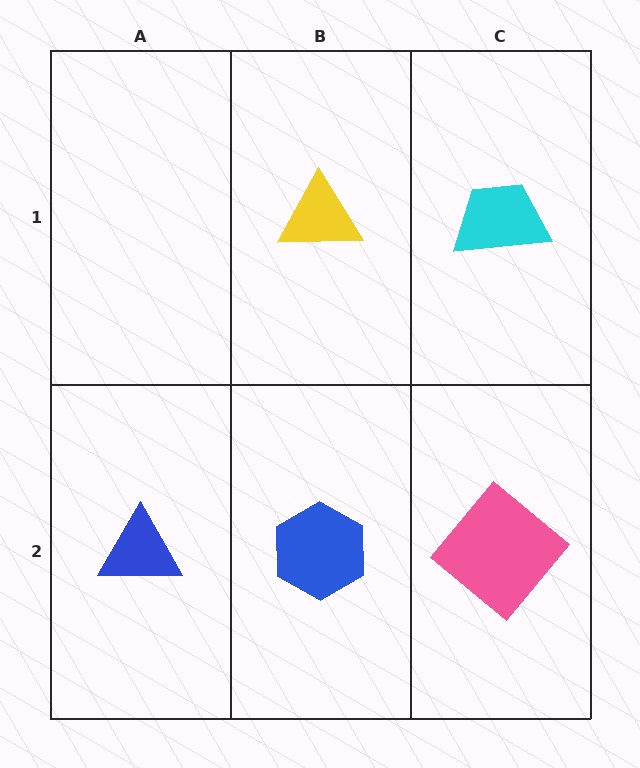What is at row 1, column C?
A cyan trapezoid.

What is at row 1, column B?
A yellow triangle.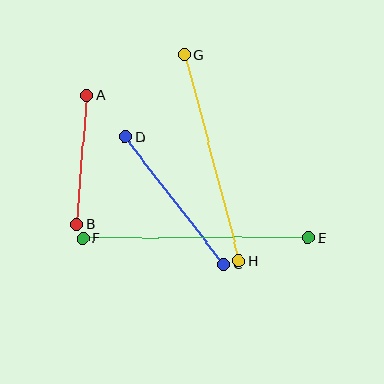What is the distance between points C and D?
The distance is approximately 161 pixels.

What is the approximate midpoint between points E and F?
The midpoint is at approximately (196, 238) pixels.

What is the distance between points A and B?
The distance is approximately 129 pixels.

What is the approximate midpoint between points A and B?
The midpoint is at approximately (81, 160) pixels.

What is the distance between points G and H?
The distance is approximately 213 pixels.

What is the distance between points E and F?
The distance is approximately 226 pixels.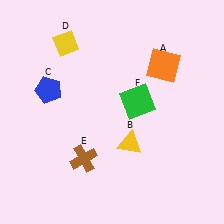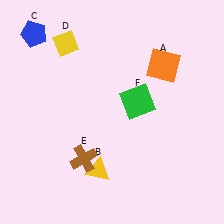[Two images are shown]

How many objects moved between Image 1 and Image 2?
2 objects moved between the two images.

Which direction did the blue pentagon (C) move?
The blue pentagon (C) moved up.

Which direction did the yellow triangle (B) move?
The yellow triangle (B) moved left.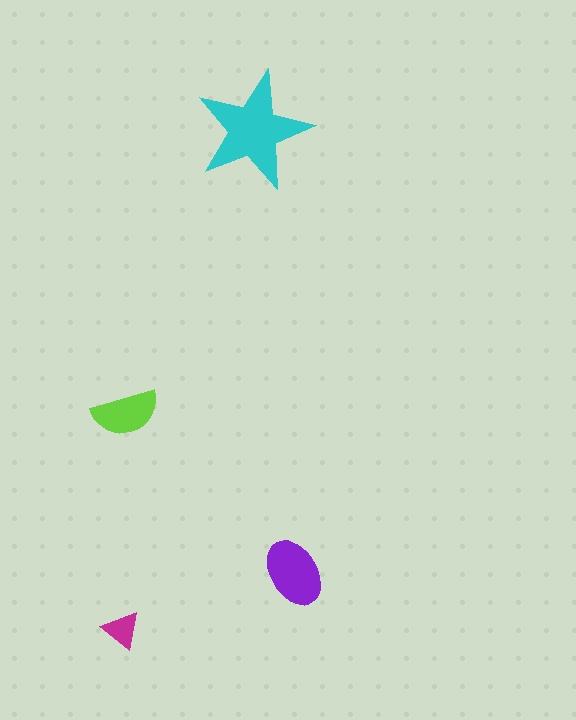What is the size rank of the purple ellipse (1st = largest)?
2nd.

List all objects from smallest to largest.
The magenta triangle, the lime semicircle, the purple ellipse, the cyan star.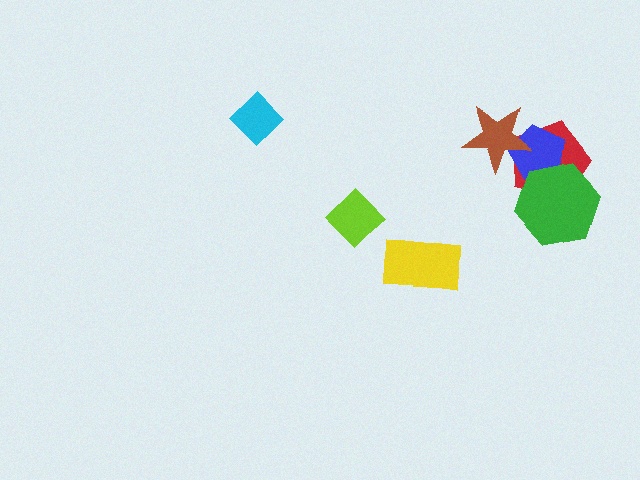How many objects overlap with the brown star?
2 objects overlap with the brown star.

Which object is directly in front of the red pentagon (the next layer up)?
The blue pentagon is directly in front of the red pentagon.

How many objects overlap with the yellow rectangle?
0 objects overlap with the yellow rectangle.